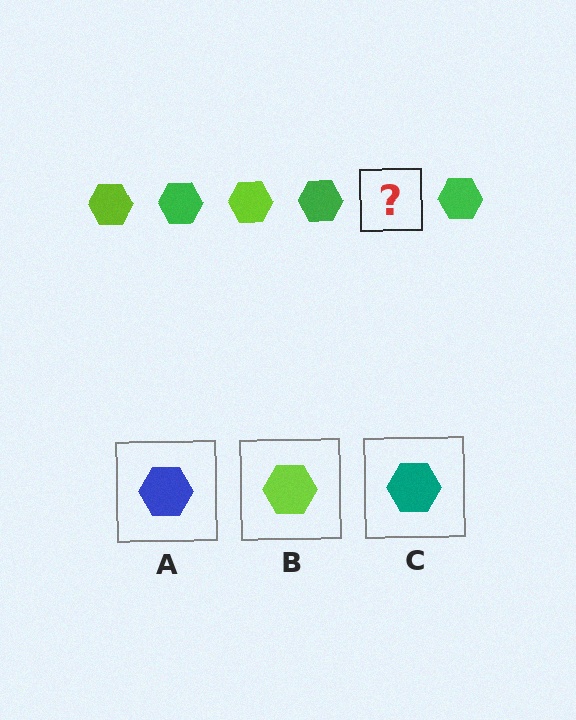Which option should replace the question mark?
Option B.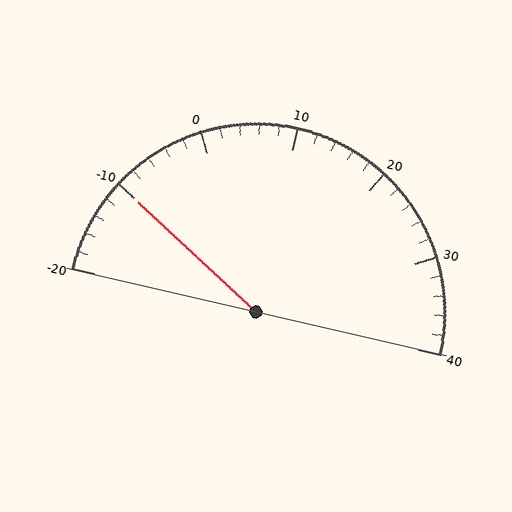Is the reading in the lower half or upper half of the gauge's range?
The reading is in the lower half of the range (-20 to 40).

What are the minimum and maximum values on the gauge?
The gauge ranges from -20 to 40.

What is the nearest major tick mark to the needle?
The nearest major tick mark is -10.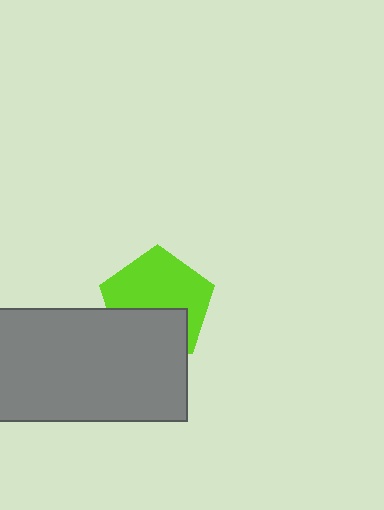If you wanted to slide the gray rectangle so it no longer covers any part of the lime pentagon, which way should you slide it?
Slide it down — that is the most direct way to separate the two shapes.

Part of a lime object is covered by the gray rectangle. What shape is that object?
It is a pentagon.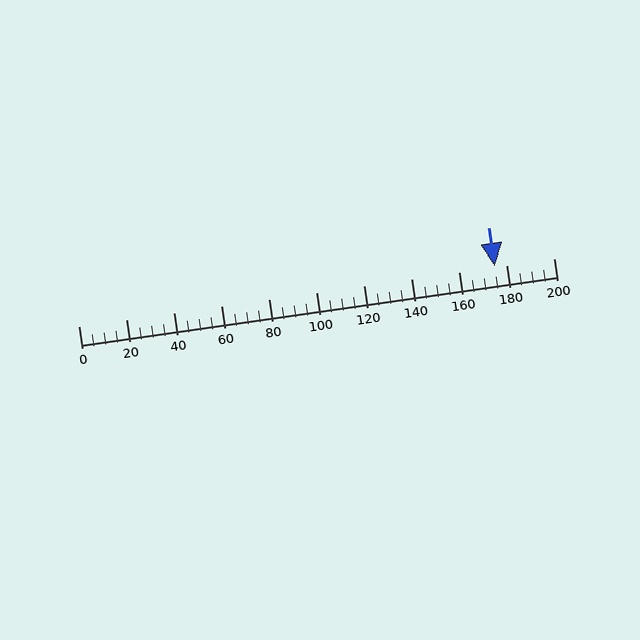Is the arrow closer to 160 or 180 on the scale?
The arrow is closer to 180.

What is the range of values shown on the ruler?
The ruler shows values from 0 to 200.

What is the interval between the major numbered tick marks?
The major tick marks are spaced 20 units apart.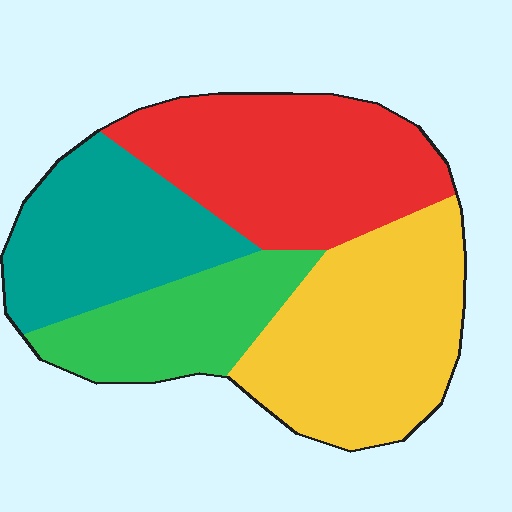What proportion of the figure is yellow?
Yellow takes up about one third (1/3) of the figure.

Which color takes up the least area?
Green, at roughly 15%.